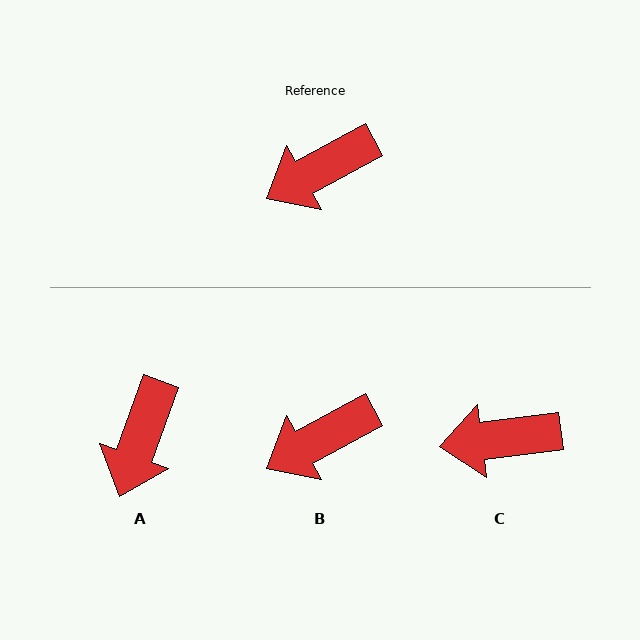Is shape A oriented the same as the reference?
No, it is off by about 42 degrees.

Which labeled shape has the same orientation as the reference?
B.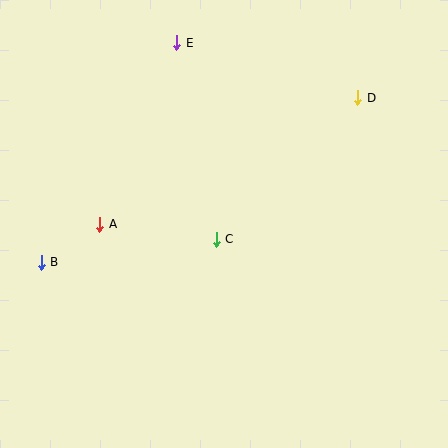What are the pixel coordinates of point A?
Point A is at (100, 224).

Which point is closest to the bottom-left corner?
Point B is closest to the bottom-left corner.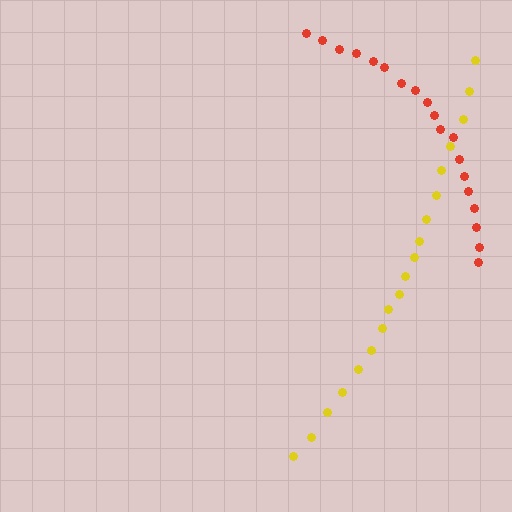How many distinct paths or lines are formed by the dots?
There are 2 distinct paths.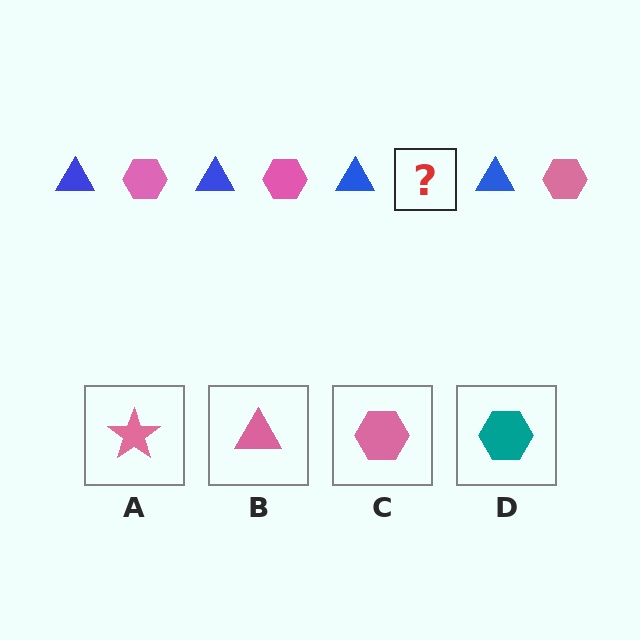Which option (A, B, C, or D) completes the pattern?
C.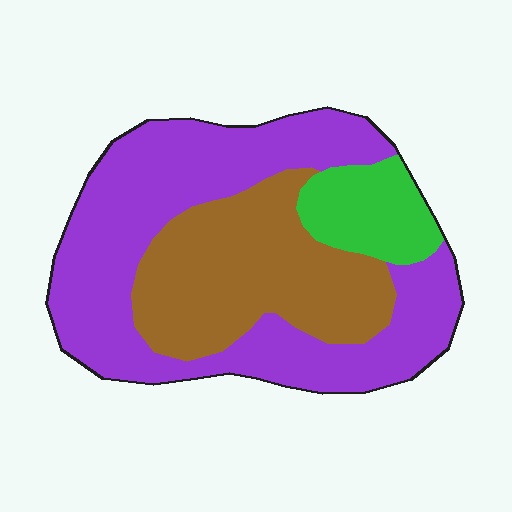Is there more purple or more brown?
Purple.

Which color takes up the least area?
Green, at roughly 10%.